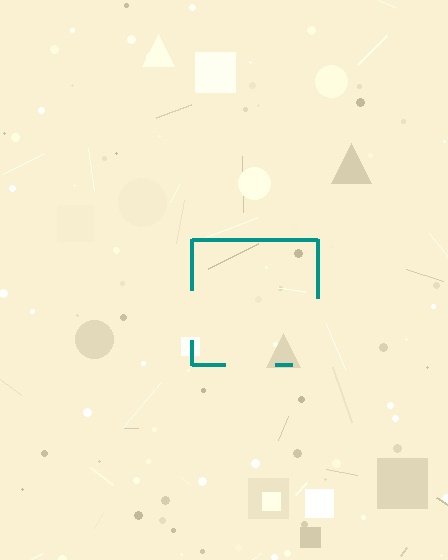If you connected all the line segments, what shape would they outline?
They would outline a square.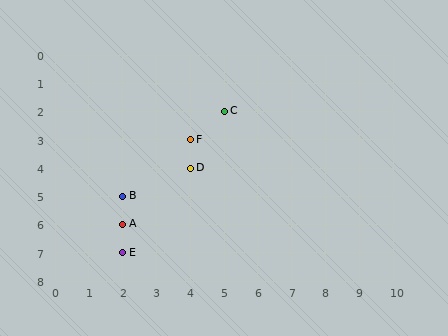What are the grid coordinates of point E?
Point E is at grid coordinates (2, 7).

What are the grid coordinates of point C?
Point C is at grid coordinates (5, 2).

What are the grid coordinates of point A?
Point A is at grid coordinates (2, 6).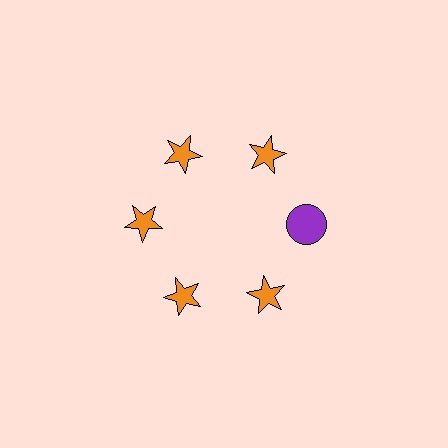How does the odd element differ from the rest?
It differs in both color (purple instead of orange) and shape (circle instead of star).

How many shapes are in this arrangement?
There are 6 shapes arranged in a ring pattern.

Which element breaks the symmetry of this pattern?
The purple circle at roughly the 3 o'clock position breaks the symmetry. All other shapes are orange stars.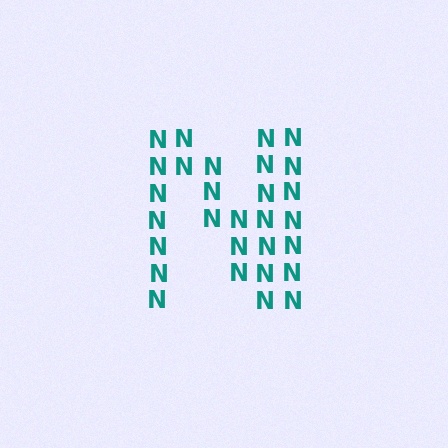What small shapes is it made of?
It is made of small letter N's.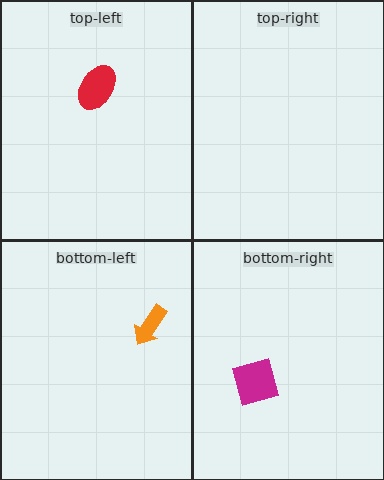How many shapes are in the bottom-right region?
1.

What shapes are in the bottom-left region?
The orange arrow.